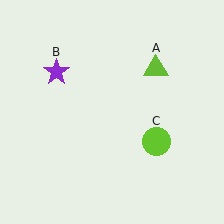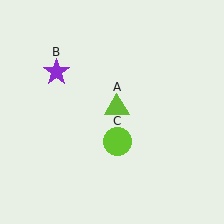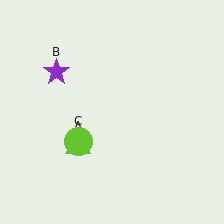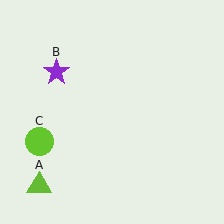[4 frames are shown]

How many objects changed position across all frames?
2 objects changed position: lime triangle (object A), lime circle (object C).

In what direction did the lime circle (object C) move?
The lime circle (object C) moved left.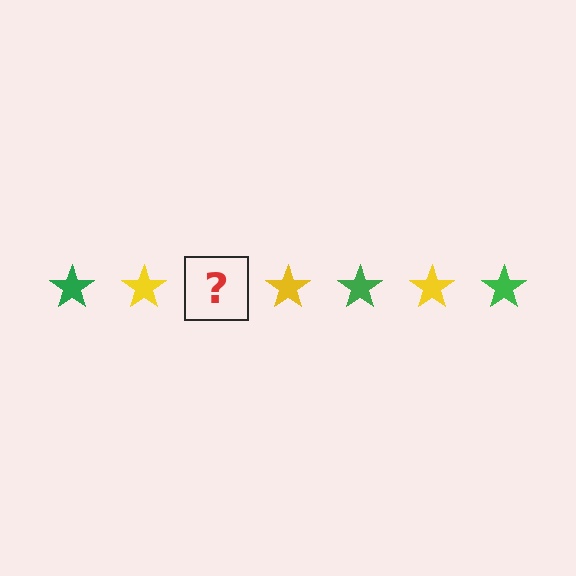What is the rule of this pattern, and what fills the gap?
The rule is that the pattern cycles through green, yellow stars. The gap should be filled with a green star.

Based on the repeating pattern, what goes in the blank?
The blank should be a green star.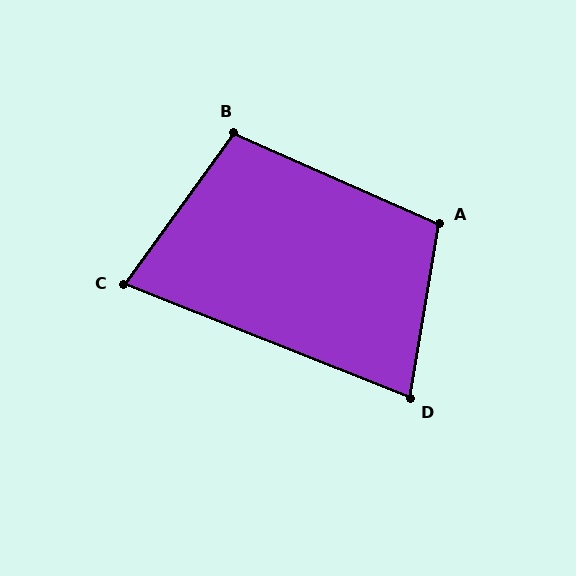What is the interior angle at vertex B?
Approximately 102 degrees (obtuse).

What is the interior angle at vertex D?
Approximately 78 degrees (acute).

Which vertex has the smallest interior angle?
C, at approximately 76 degrees.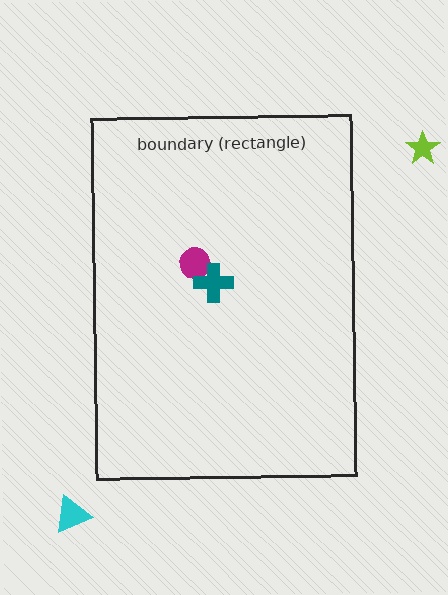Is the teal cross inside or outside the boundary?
Inside.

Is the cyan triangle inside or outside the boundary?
Outside.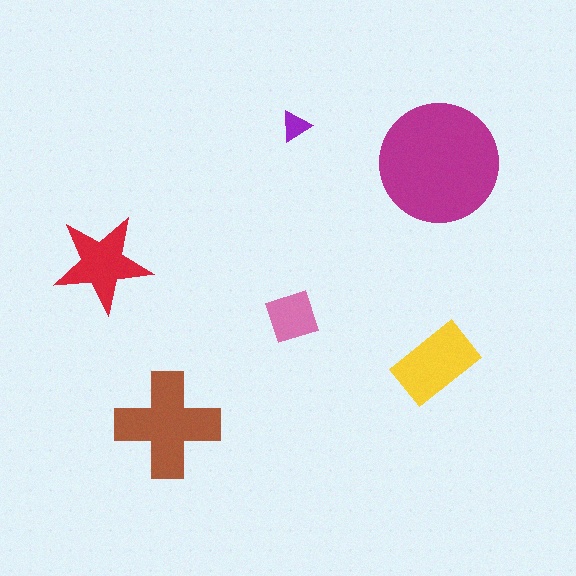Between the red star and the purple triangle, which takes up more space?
The red star.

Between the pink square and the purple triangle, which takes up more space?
The pink square.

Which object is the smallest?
The purple triangle.